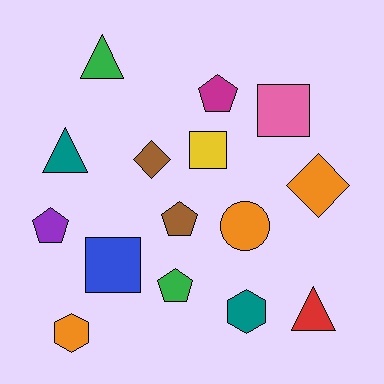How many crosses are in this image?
There are no crosses.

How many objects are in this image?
There are 15 objects.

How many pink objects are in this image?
There is 1 pink object.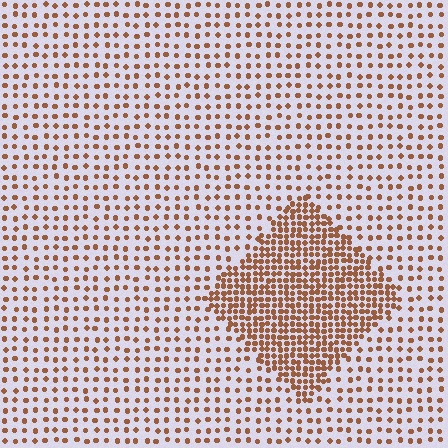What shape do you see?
I see a diamond.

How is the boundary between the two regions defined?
The boundary is defined by a change in element density (approximately 2.6x ratio). All elements are the same color, size, and shape.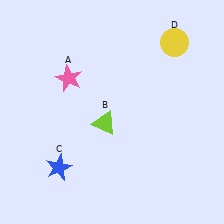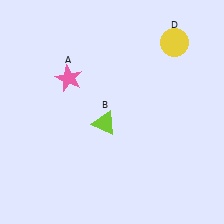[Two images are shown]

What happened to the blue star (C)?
The blue star (C) was removed in Image 2. It was in the bottom-left area of Image 1.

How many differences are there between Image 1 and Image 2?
There is 1 difference between the two images.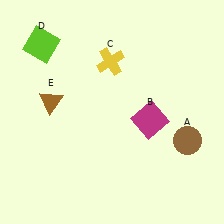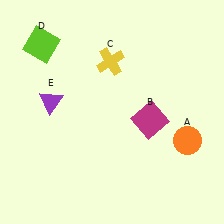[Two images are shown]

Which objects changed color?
A changed from brown to orange. E changed from brown to purple.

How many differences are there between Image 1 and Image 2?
There are 2 differences between the two images.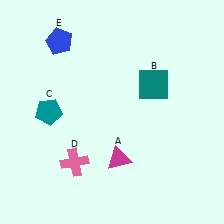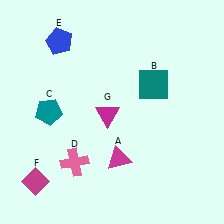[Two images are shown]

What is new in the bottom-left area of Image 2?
A magenta diamond (F) was added in the bottom-left area of Image 2.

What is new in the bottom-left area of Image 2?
A magenta triangle (G) was added in the bottom-left area of Image 2.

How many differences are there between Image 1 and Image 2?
There are 2 differences between the two images.